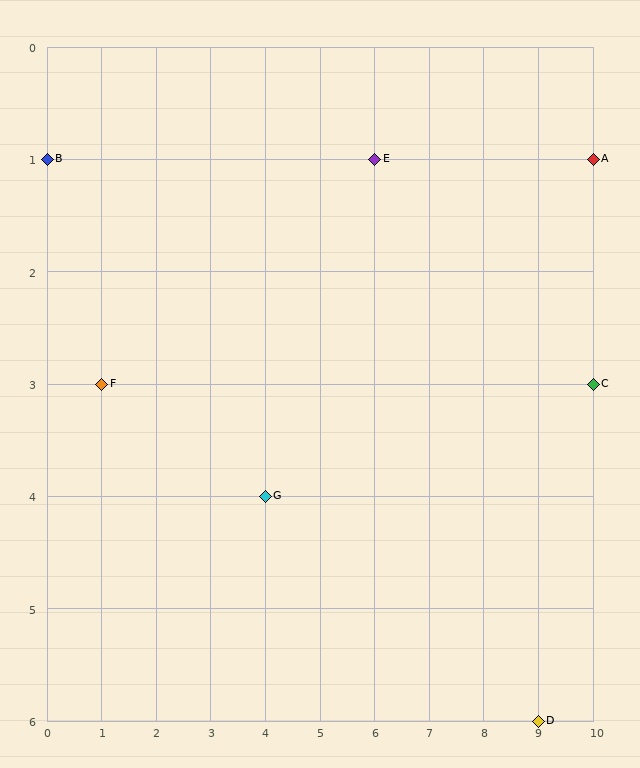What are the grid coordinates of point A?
Point A is at grid coordinates (10, 1).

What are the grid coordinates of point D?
Point D is at grid coordinates (9, 6).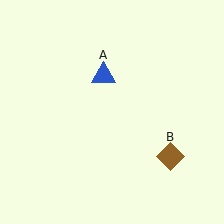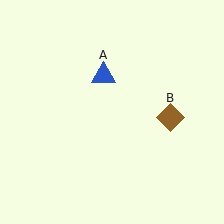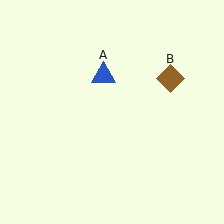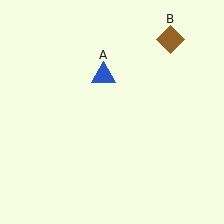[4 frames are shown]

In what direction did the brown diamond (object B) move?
The brown diamond (object B) moved up.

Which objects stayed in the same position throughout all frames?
Blue triangle (object A) remained stationary.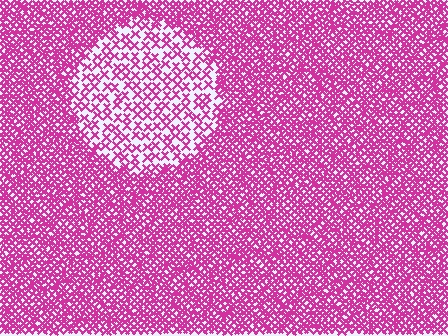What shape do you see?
I see a circle.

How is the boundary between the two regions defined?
The boundary is defined by a change in element density (approximately 2.5x ratio). All elements are the same color, size, and shape.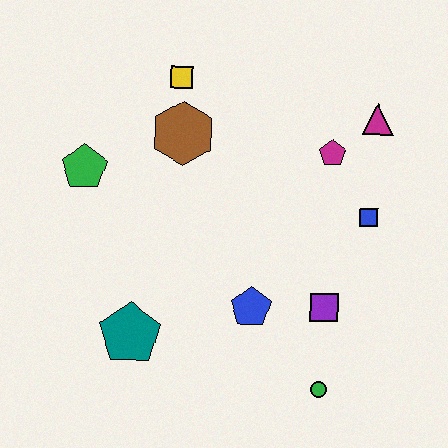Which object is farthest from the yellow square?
The green circle is farthest from the yellow square.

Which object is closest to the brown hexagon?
The yellow square is closest to the brown hexagon.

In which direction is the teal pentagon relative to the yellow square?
The teal pentagon is below the yellow square.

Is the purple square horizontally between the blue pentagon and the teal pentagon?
No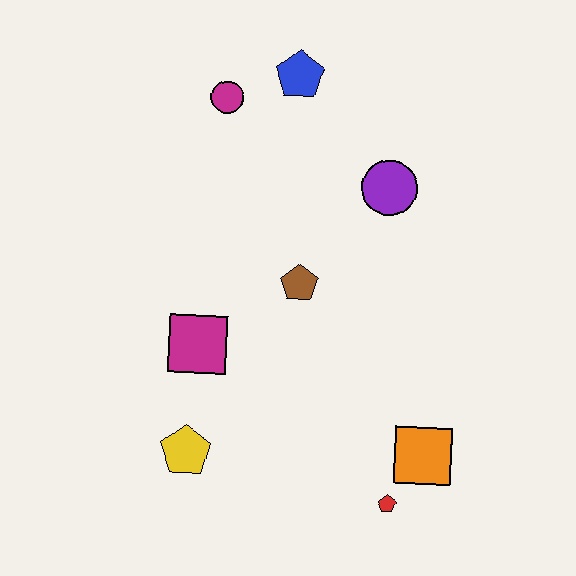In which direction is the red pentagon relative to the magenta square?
The red pentagon is to the right of the magenta square.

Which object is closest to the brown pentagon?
The magenta square is closest to the brown pentagon.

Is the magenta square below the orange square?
No